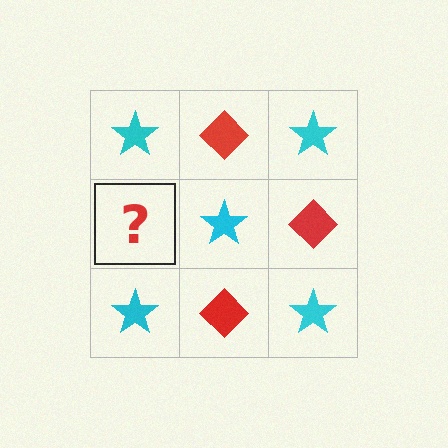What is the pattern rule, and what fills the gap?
The rule is that it alternates cyan star and red diamond in a checkerboard pattern. The gap should be filled with a red diamond.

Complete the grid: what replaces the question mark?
The question mark should be replaced with a red diamond.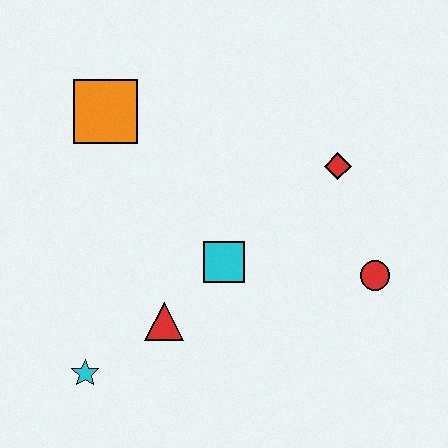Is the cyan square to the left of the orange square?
No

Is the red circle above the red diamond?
No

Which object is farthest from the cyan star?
The red diamond is farthest from the cyan star.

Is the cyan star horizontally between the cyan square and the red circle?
No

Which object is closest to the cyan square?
The red triangle is closest to the cyan square.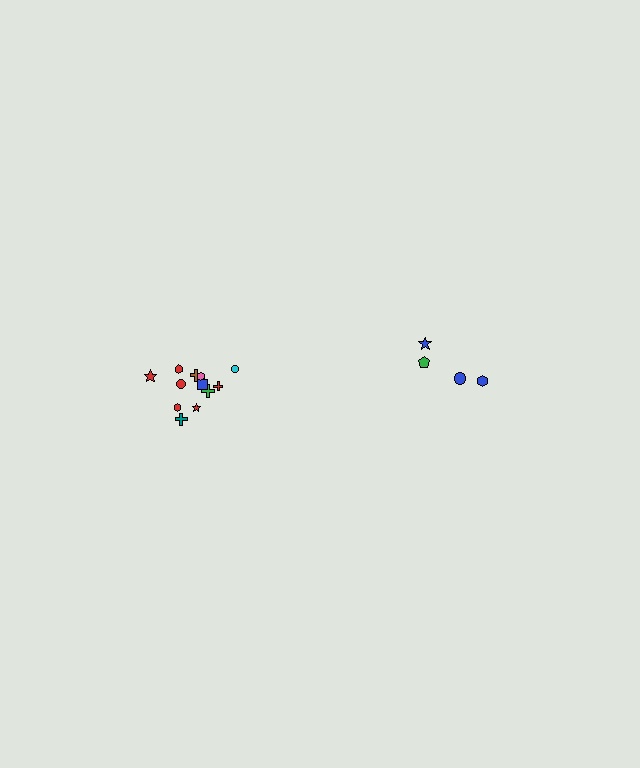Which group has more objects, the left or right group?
The left group.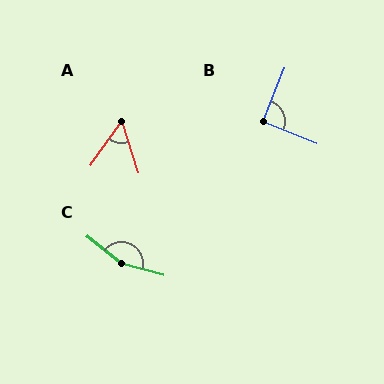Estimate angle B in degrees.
Approximately 90 degrees.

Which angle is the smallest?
A, at approximately 53 degrees.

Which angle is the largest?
C, at approximately 157 degrees.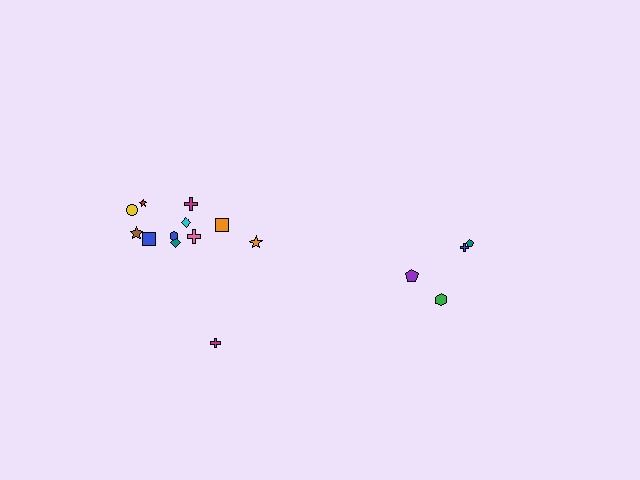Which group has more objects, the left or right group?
The left group.